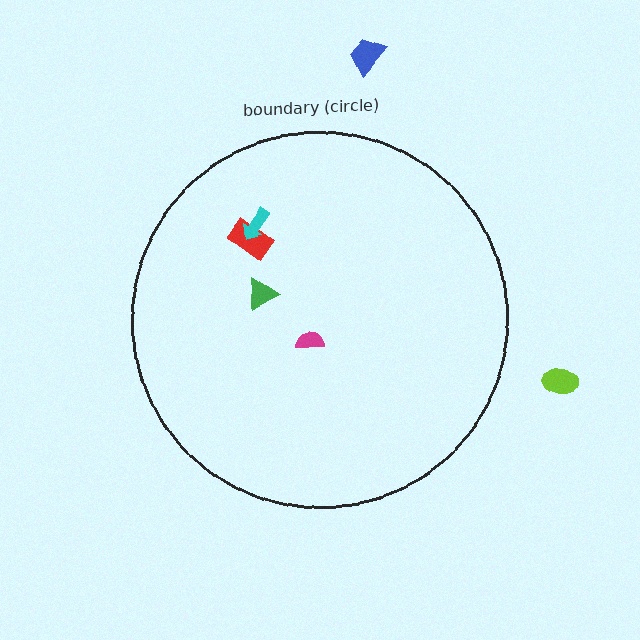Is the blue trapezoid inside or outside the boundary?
Outside.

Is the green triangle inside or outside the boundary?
Inside.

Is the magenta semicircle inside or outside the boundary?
Inside.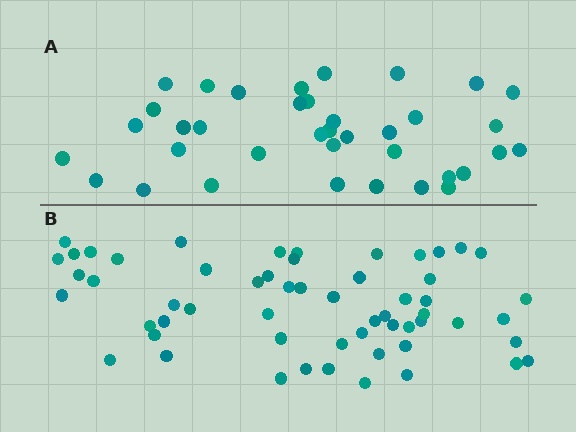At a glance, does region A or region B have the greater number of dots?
Region B (the bottom region) has more dots.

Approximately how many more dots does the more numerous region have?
Region B has approximately 20 more dots than region A.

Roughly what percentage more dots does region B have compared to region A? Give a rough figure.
About 55% more.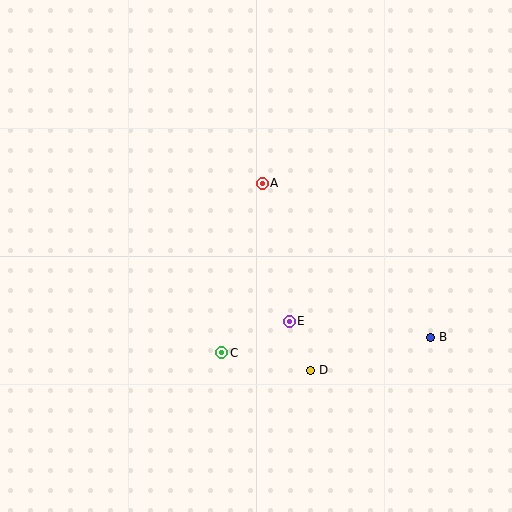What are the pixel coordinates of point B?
Point B is at (431, 337).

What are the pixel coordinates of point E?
Point E is at (289, 321).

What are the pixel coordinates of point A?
Point A is at (262, 183).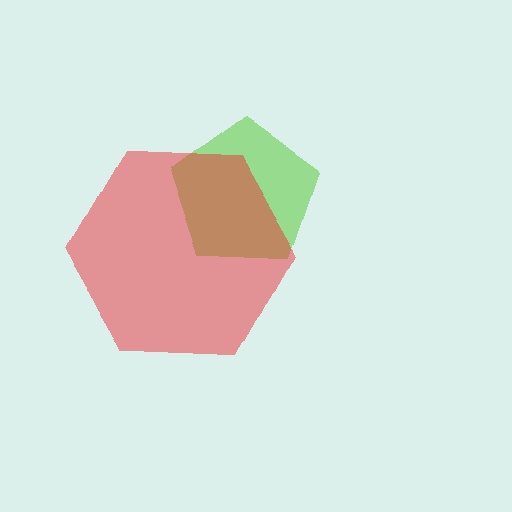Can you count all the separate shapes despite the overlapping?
Yes, there are 2 separate shapes.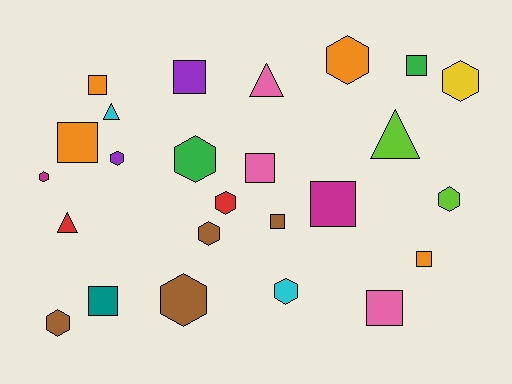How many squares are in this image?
There are 10 squares.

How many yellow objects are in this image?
There is 1 yellow object.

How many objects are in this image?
There are 25 objects.